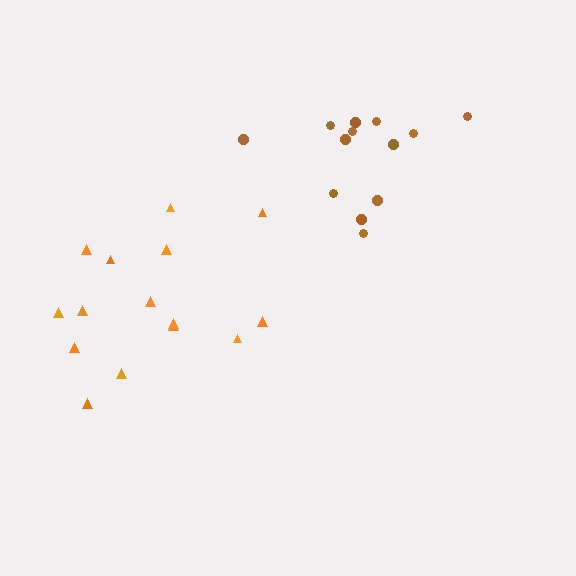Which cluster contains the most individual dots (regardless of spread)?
Orange (15).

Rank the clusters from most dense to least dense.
brown, orange.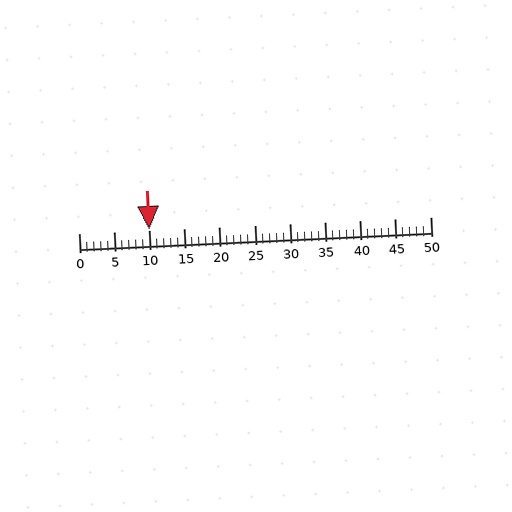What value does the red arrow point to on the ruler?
The red arrow points to approximately 10.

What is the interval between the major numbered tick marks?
The major tick marks are spaced 5 units apart.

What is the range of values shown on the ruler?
The ruler shows values from 0 to 50.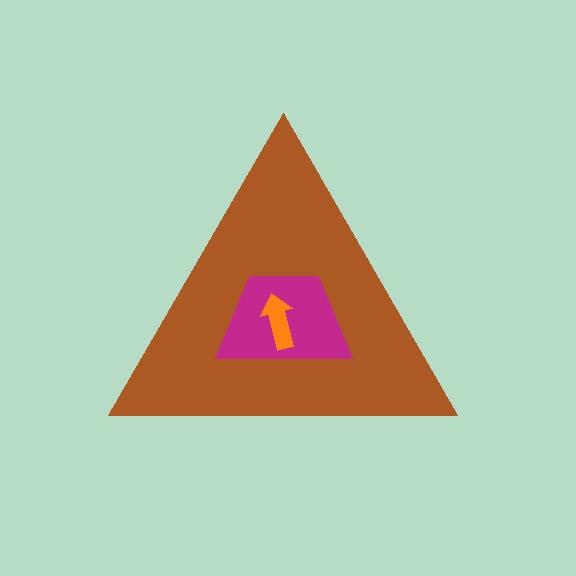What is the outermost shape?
The brown triangle.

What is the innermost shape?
The orange arrow.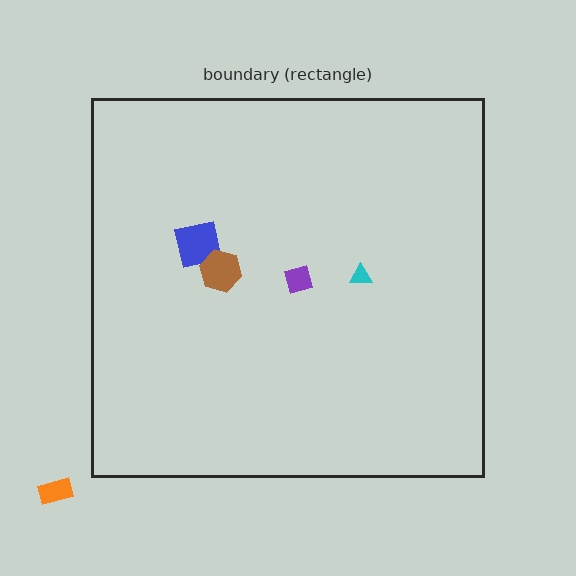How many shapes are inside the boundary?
4 inside, 1 outside.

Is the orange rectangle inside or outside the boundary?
Outside.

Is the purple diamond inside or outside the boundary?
Inside.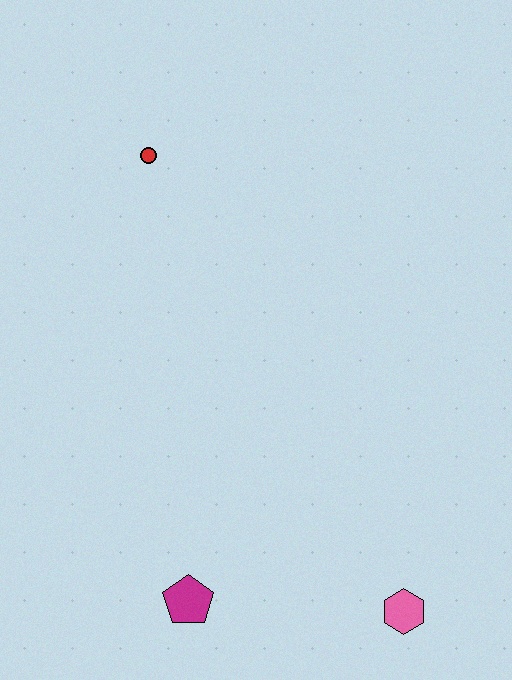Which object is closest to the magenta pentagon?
The pink hexagon is closest to the magenta pentagon.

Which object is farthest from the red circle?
The pink hexagon is farthest from the red circle.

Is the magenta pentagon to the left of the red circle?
No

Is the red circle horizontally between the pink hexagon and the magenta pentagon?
No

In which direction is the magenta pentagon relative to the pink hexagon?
The magenta pentagon is to the left of the pink hexagon.